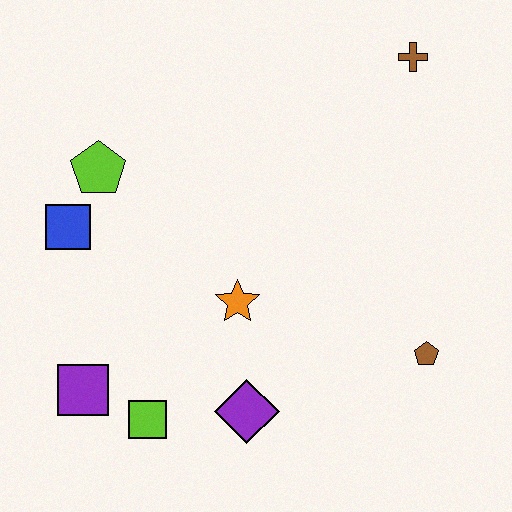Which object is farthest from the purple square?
The brown cross is farthest from the purple square.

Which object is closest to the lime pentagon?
The blue square is closest to the lime pentagon.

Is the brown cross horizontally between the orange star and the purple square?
No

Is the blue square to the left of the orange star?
Yes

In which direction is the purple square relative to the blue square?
The purple square is below the blue square.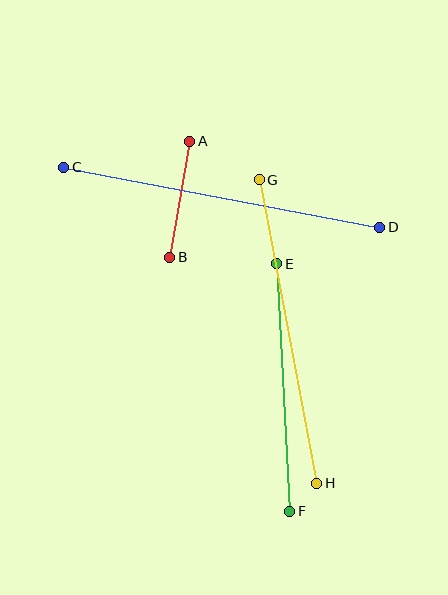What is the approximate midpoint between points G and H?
The midpoint is at approximately (288, 331) pixels.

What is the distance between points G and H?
The distance is approximately 309 pixels.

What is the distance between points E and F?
The distance is approximately 248 pixels.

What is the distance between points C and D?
The distance is approximately 322 pixels.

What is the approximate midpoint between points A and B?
The midpoint is at approximately (180, 199) pixels.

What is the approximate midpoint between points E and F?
The midpoint is at approximately (283, 387) pixels.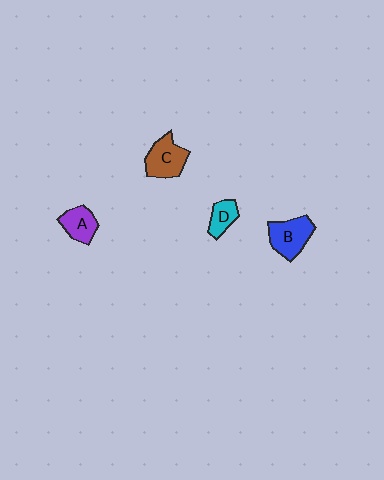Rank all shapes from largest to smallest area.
From largest to smallest: B (blue), C (brown), A (purple), D (cyan).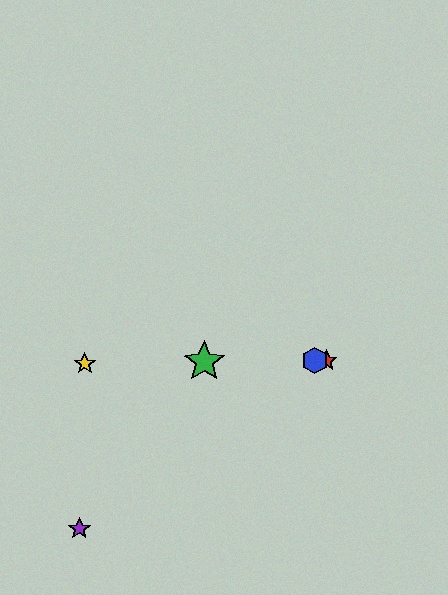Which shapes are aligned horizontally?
The red star, the blue hexagon, the green star, the yellow star are aligned horizontally.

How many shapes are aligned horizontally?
4 shapes (the red star, the blue hexagon, the green star, the yellow star) are aligned horizontally.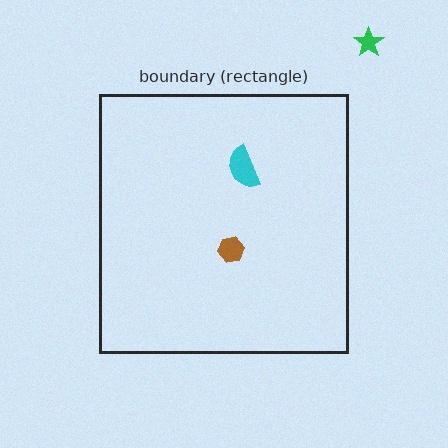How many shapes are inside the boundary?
2 inside, 1 outside.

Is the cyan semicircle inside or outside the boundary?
Inside.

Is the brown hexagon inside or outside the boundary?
Inside.